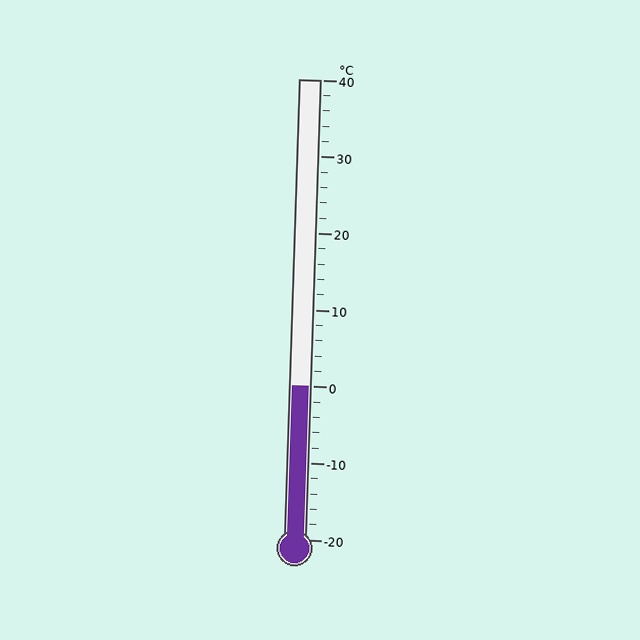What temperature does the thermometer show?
The thermometer shows approximately 0°C.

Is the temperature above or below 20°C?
The temperature is below 20°C.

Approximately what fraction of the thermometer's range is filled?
The thermometer is filled to approximately 35% of its range.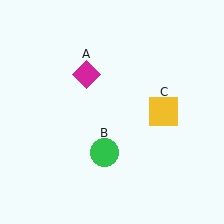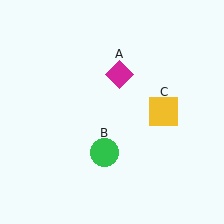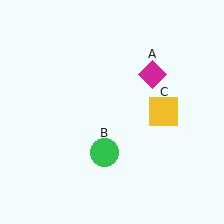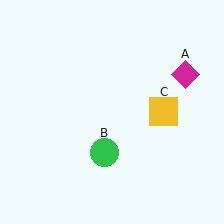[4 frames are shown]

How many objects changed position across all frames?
1 object changed position: magenta diamond (object A).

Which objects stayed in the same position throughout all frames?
Green circle (object B) and yellow square (object C) remained stationary.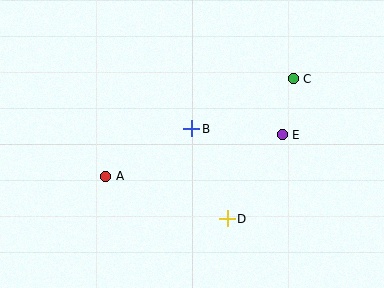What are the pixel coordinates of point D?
Point D is at (227, 219).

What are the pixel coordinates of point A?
Point A is at (106, 176).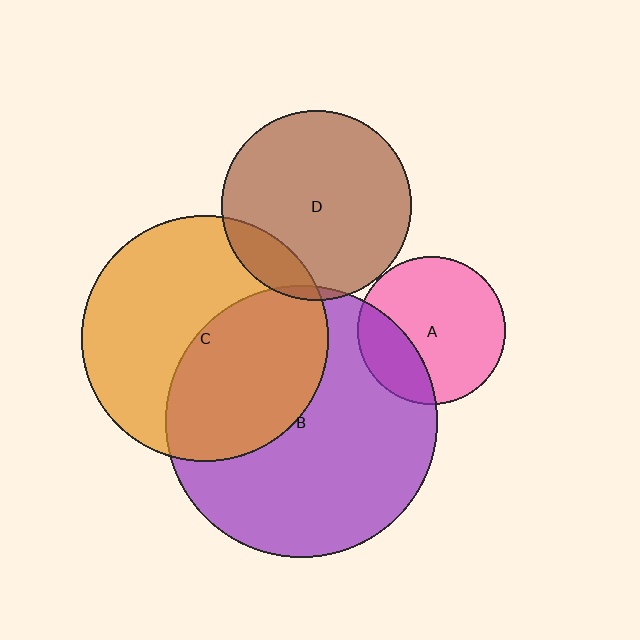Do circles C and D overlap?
Yes.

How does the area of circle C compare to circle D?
Approximately 1.7 times.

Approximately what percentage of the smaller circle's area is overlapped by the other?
Approximately 15%.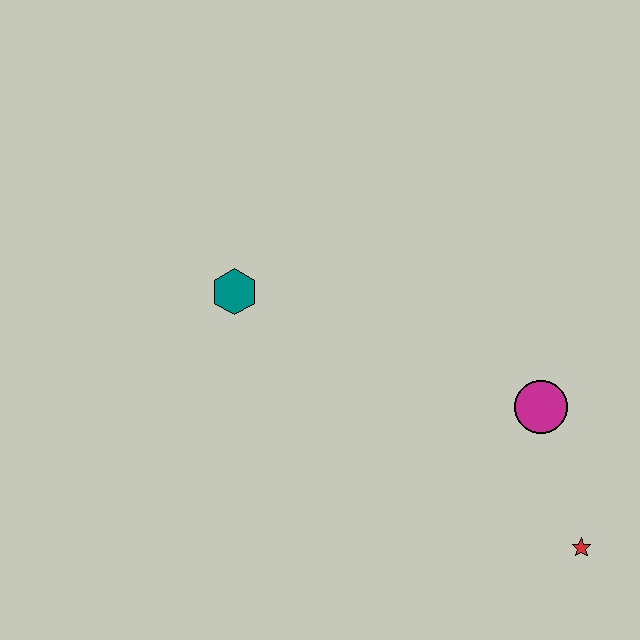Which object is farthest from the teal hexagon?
The red star is farthest from the teal hexagon.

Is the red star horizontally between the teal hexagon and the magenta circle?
No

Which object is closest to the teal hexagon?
The magenta circle is closest to the teal hexagon.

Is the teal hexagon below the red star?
No